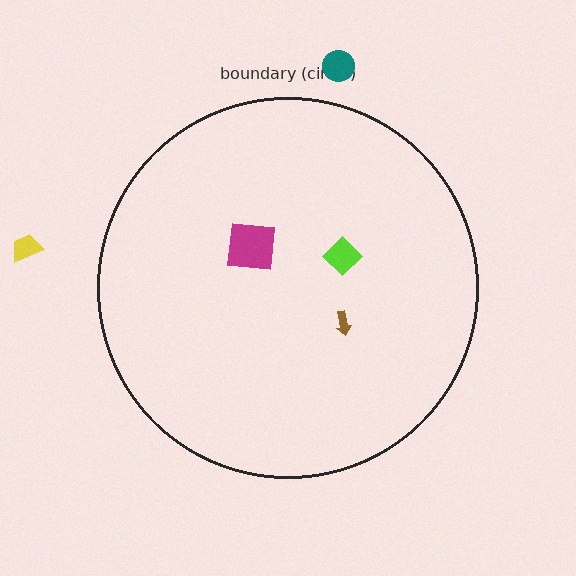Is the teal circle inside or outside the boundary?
Outside.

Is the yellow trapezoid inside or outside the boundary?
Outside.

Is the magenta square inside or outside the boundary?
Inside.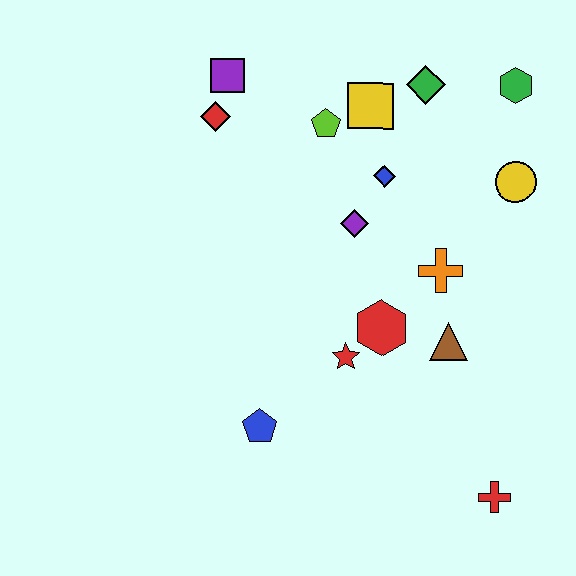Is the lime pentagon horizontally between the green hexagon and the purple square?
Yes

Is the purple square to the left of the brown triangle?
Yes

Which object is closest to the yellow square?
The lime pentagon is closest to the yellow square.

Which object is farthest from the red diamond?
The red cross is farthest from the red diamond.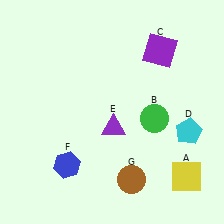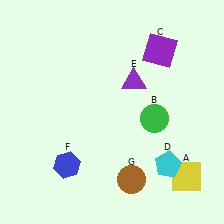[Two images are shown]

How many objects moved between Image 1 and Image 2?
2 objects moved between the two images.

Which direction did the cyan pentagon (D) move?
The cyan pentagon (D) moved down.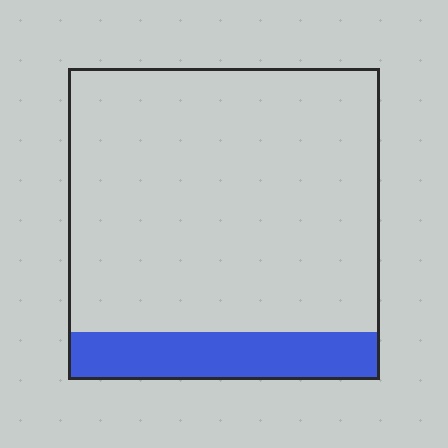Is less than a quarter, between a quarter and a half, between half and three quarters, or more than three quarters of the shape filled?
Less than a quarter.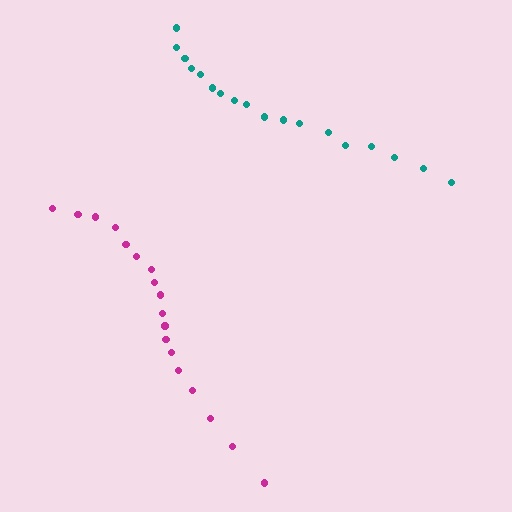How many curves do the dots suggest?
There are 2 distinct paths.